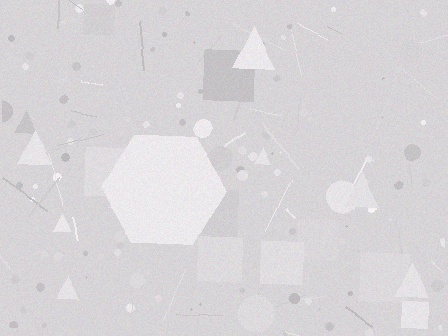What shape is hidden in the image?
A hexagon is hidden in the image.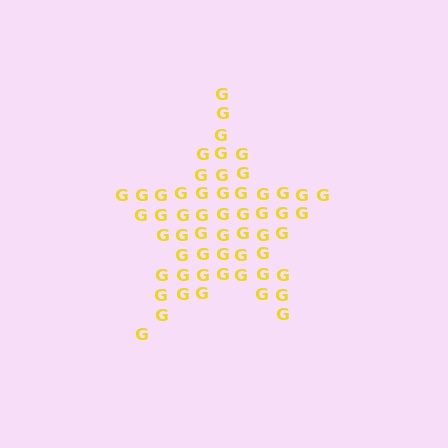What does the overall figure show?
The overall figure shows a star.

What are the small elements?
The small elements are letter G's.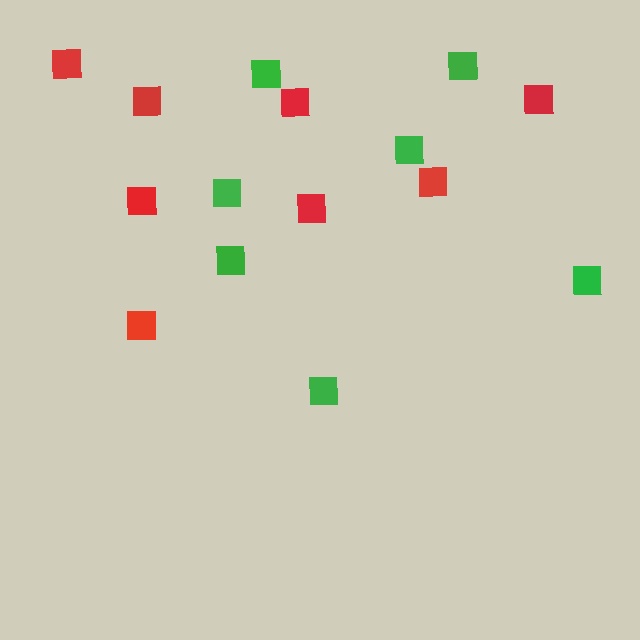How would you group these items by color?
There are 2 groups: one group of red squares (8) and one group of green squares (7).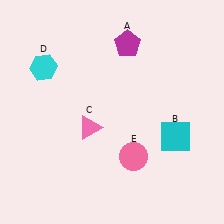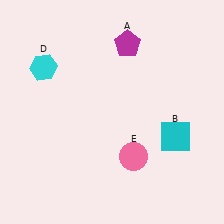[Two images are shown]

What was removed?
The pink triangle (C) was removed in Image 2.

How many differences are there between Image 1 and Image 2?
There is 1 difference between the two images.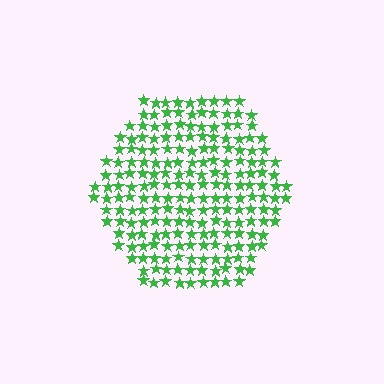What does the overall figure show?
The overall figure shows a hexagon.